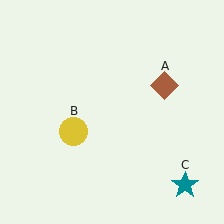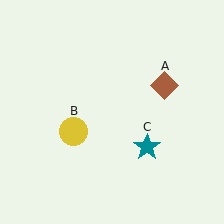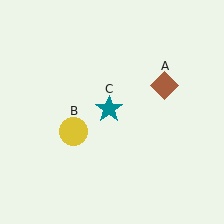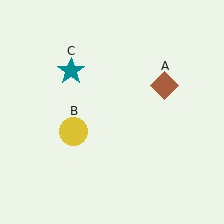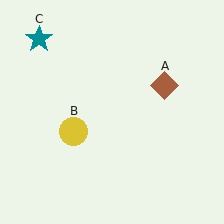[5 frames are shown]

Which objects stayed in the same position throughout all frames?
Brown diamond (object A) and yellow circle (object B) remained stationary.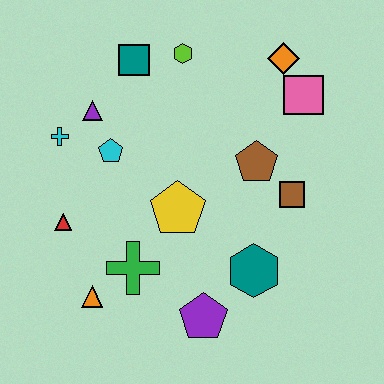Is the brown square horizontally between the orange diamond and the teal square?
No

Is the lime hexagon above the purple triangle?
Yes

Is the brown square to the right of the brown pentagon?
Yes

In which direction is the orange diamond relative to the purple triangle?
The orange diamond is to the right of the purple triangle.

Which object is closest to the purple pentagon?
The teal hexagon is closest to the purple pentagon.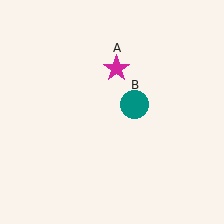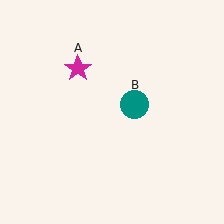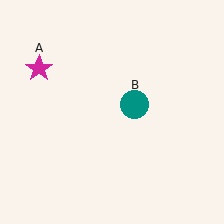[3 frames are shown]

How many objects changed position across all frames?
1 object changed position: magenta star (object A).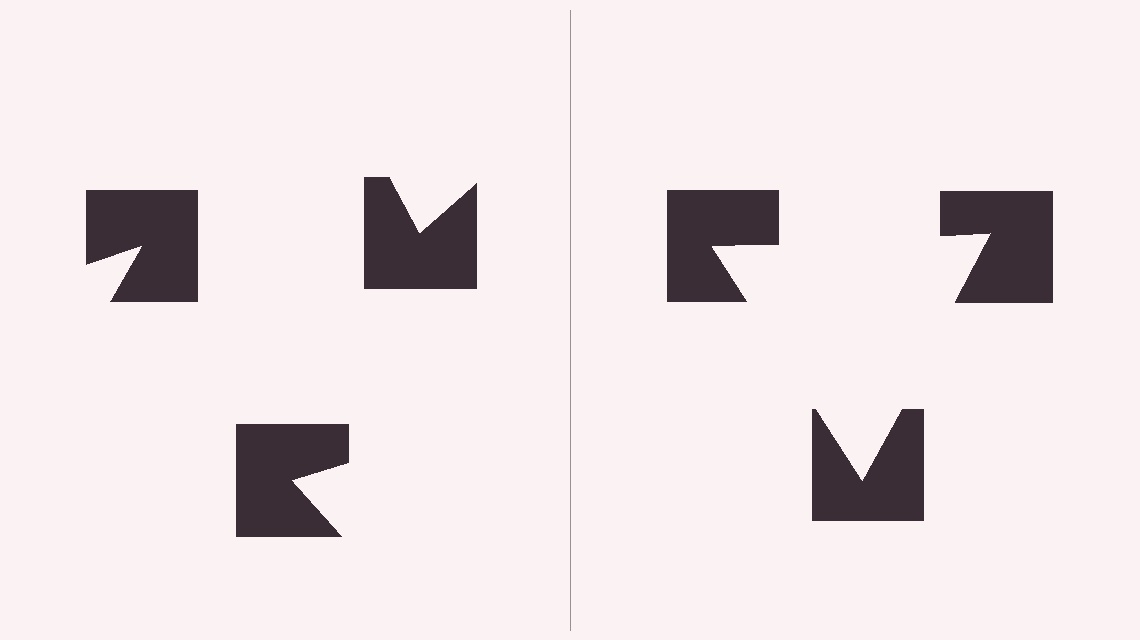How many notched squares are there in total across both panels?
6 — 3 on each side.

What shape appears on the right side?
An illusory triangle.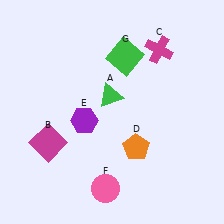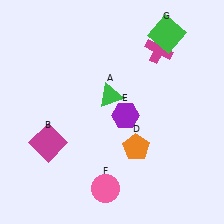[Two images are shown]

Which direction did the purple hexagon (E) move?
The purple hexagon (E) moved right.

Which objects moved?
The objects that moved are: the purple hexagon (E), the green square (G).